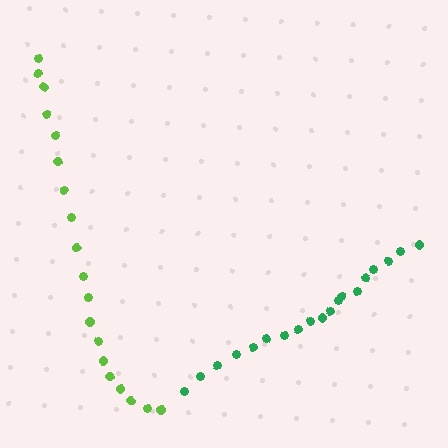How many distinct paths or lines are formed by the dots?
There are 2 distinct paths.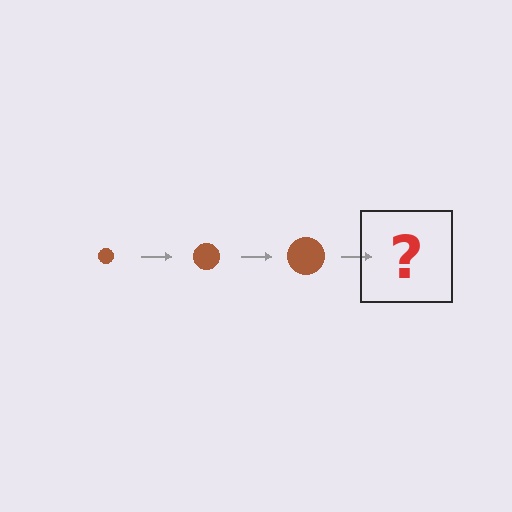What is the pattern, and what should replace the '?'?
The pattern is that the circle gets progressively larger each step. The '?' should be a brown circle, larger than the previous one.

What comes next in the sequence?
The next element should be a brown circle, larger than the previous one.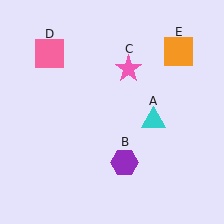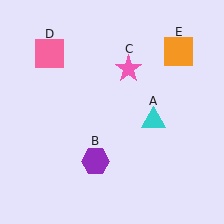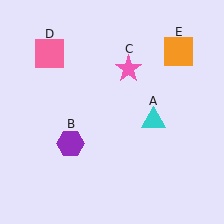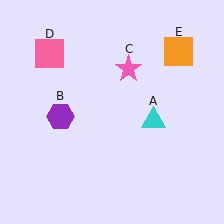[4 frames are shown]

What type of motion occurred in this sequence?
The purple hexagon (object B) rotated clockwise around the center of the scene.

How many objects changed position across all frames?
1 object changed position: purple hexagon (object B).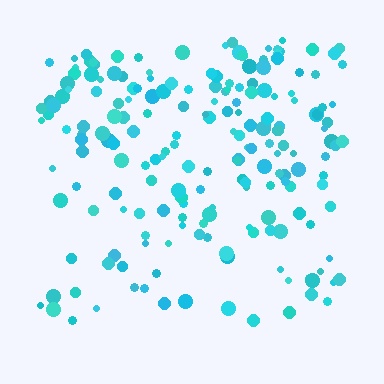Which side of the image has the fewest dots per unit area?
The bottom.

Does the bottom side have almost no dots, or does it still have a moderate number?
Still a moderate number, just noticeably fewer than the top.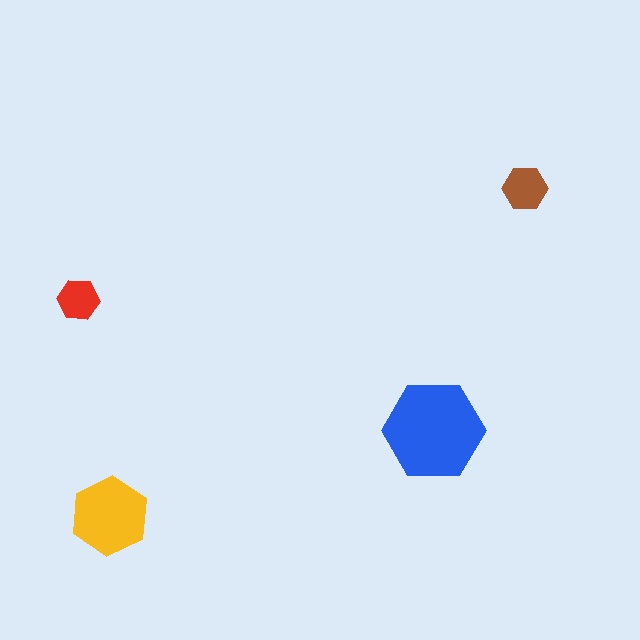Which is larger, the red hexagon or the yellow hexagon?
The yellow one.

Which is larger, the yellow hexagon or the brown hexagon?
The yellow one.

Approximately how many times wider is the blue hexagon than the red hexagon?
About 2.5 times wider.